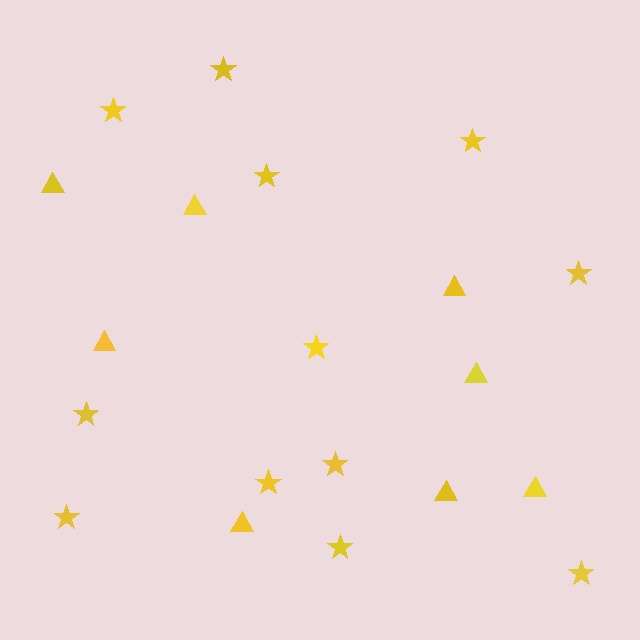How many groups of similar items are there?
There are 2 groups: one group of triangles (8) and one group of stars (12).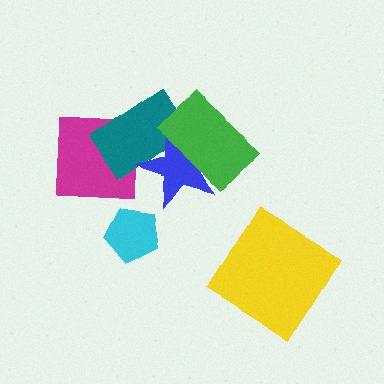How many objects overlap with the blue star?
2 objects overlap with the blue star.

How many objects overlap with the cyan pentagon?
0 objects overlap with the cyan pentagon.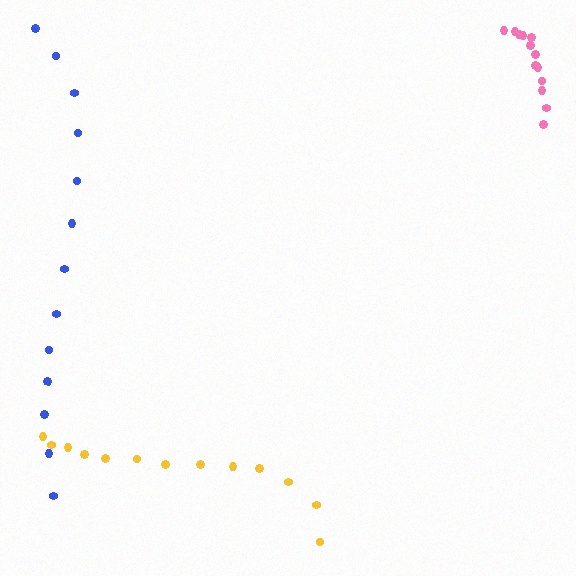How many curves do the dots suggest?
There are 3 distinct paths.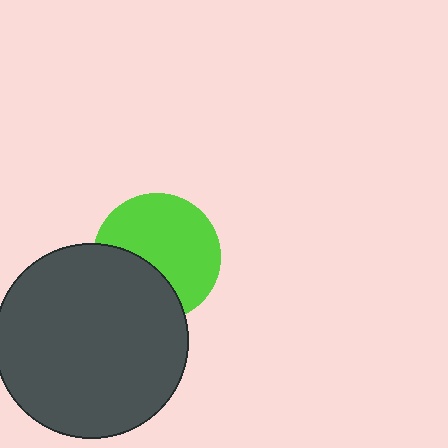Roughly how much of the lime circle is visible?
Most of it is visible (roughly 65%).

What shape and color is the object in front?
The object in front is a dark gray circle.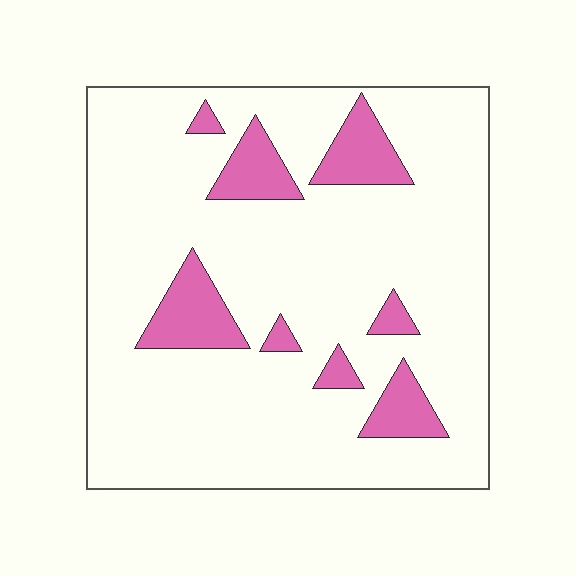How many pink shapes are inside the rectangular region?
8.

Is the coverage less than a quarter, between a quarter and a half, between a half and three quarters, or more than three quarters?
Less than a quarter.